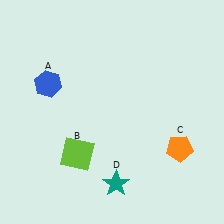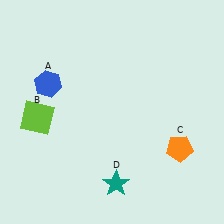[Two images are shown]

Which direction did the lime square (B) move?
The lime square (B) moved left.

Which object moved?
The lime square (B) moved left.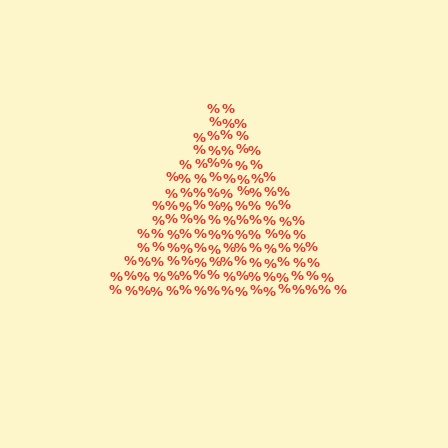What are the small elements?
The small elements are percent signs.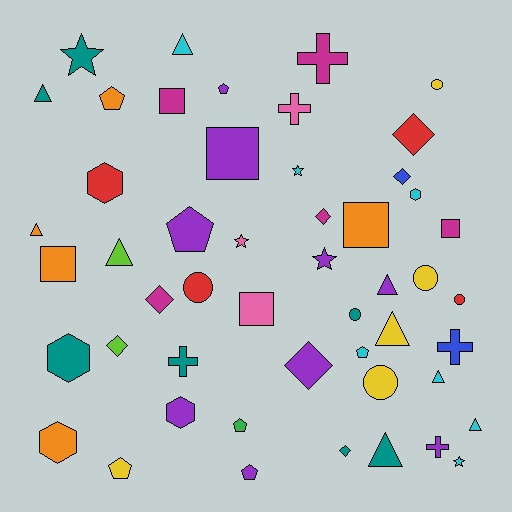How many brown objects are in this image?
There are no brown objects.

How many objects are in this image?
There are 50 objects.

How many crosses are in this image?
There are 5 crosses.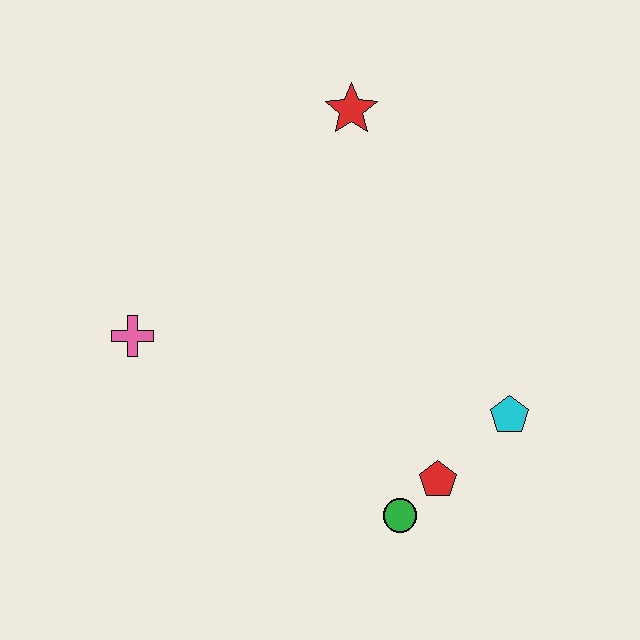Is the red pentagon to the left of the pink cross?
No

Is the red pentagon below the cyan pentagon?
Yes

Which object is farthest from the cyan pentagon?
The pink cross is farthest from the cyan pentagon.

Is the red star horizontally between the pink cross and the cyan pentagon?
Yes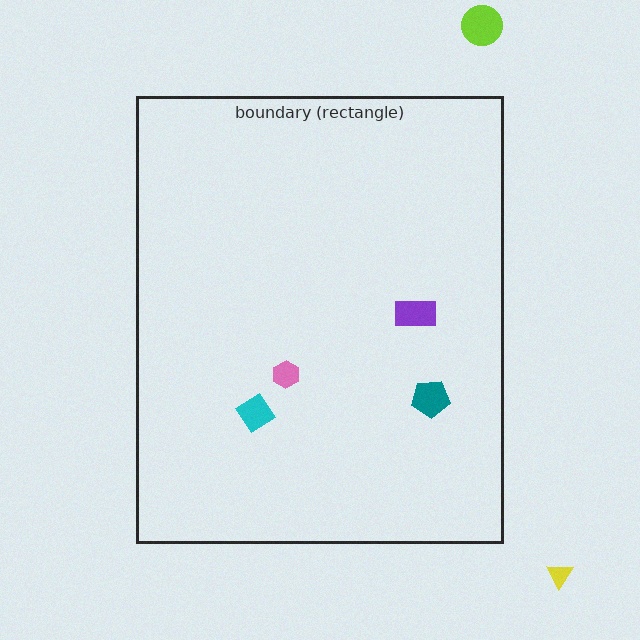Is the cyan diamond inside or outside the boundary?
Inside.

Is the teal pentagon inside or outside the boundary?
Inside.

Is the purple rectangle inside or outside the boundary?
Inside.